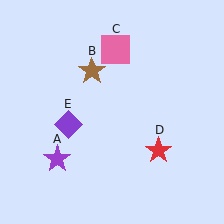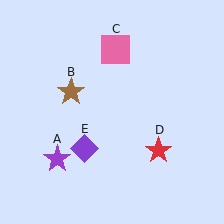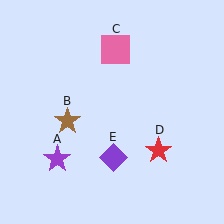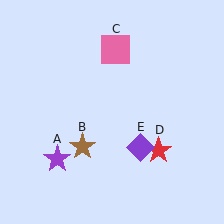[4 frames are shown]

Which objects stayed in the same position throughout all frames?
Purple star (object A) and pink square (object C) and red star (object D) remained stationary.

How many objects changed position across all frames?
2 objects changed position: brown star (object B), purple diamond (object E).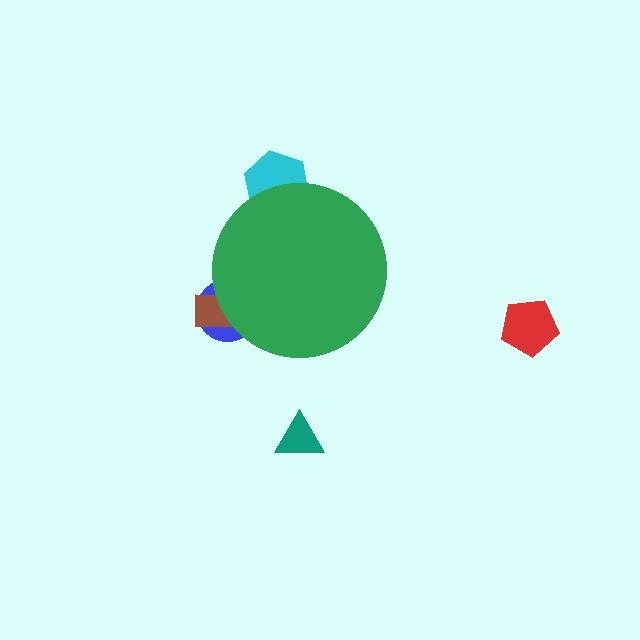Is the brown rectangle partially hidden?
Yes, the brown rectangle is partially hidden behind the green circle.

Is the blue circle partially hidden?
Yes, the blue circle is partially hidden behind the green circle.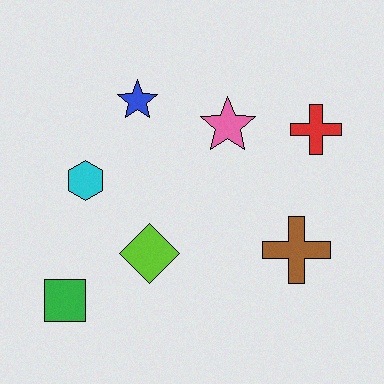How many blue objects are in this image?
There is 1 blue object.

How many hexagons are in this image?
There is 1 hexagon.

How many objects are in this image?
There are 7 objects.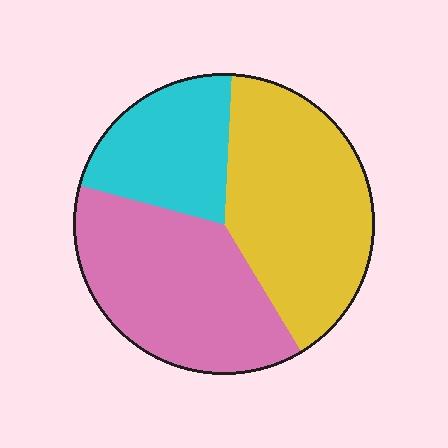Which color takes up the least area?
Cyan, at roughly 20%.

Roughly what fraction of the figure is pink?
Pink takes up about three eighths (3/8) of the figure.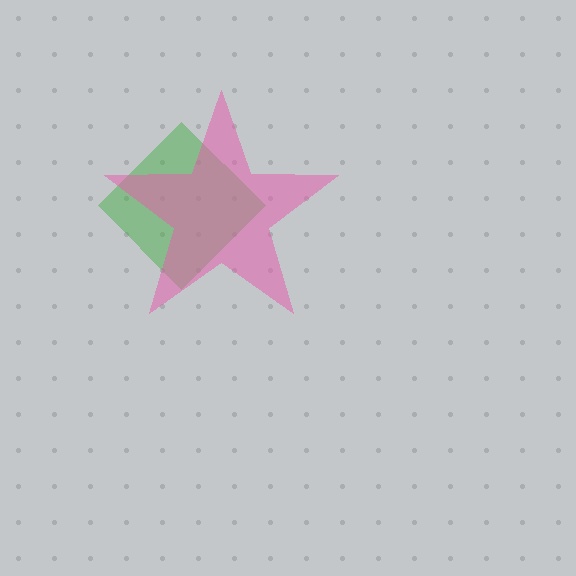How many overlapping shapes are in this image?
There are 2 overlapping shapes in the image.